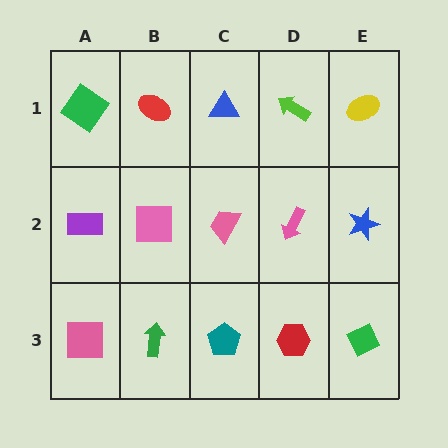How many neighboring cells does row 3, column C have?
3.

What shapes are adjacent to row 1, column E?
A blue star (row 2, column E), a lime arrow (row 1, column D).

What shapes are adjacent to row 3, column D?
A pink arrow (row 2, column D), a teal pentagon (row 3, column C), a green diamond (row 3, column E).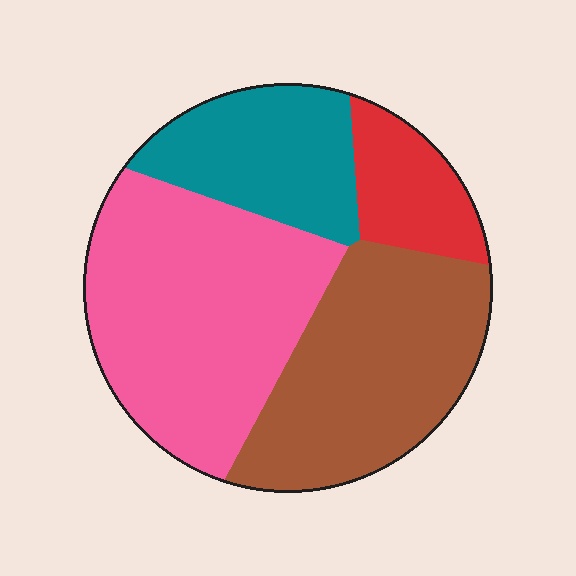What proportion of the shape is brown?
Brown takes up about one third (1/3) of the shape.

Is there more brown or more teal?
Brown.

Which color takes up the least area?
Red, at roughly 10%.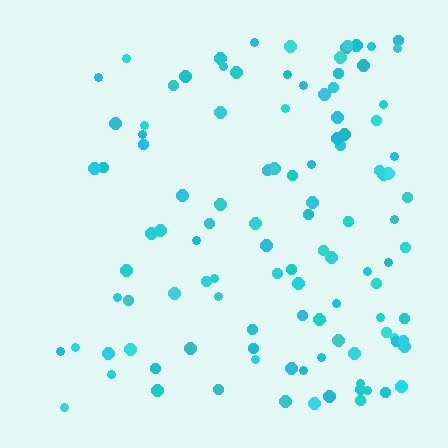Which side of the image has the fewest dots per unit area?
The left.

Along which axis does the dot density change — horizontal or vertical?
Horizontal.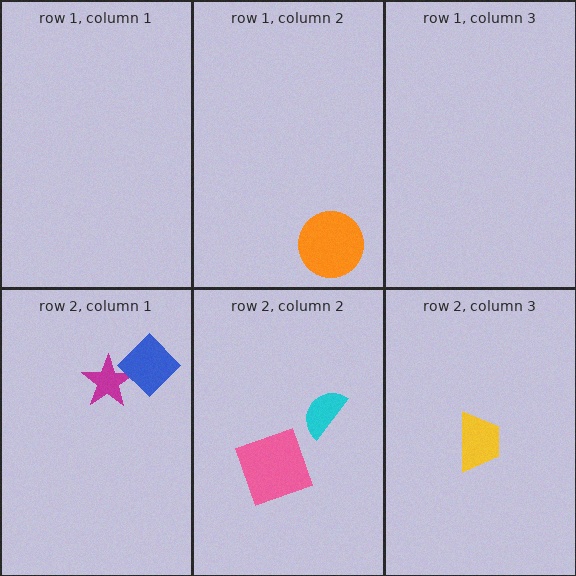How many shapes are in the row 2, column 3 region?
1.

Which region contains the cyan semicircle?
The row 2, column 2 region.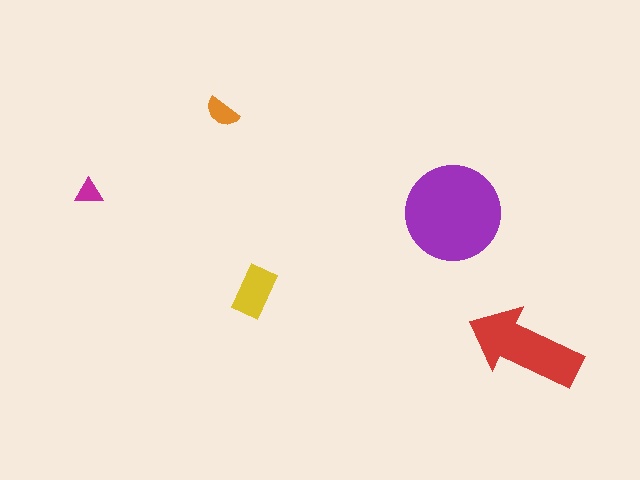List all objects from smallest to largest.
The magenta triangle, the orange semicircle, the yellow rectangle, the red arrow, the purple circle.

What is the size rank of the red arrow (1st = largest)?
2nd.